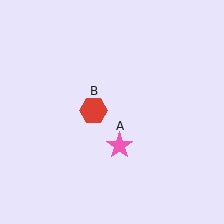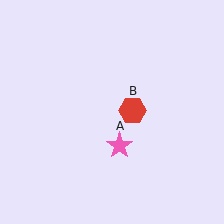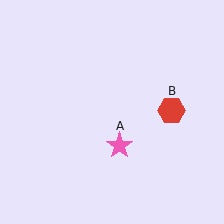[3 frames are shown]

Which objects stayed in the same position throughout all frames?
Pink star (object A) remained stationary.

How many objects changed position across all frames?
1 object changed position: red hexagon (object B).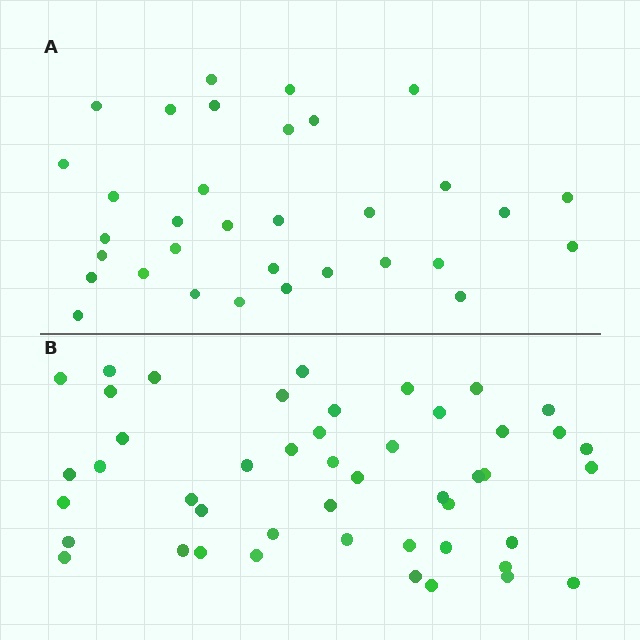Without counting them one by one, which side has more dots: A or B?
Region B (the bottom region) has more dots.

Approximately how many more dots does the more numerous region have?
Region B has approximately 15 more dots than region A.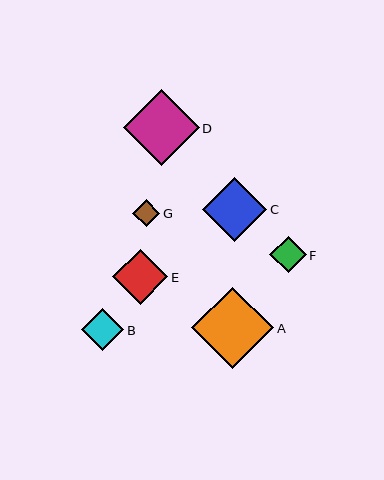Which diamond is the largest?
Diamond A is the largest with a size of approximately 82 pixels.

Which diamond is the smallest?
Diamond G is the smallest with a size of approximately 27 pixels.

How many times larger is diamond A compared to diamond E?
Diamond A is approximately 1.5 times the size of diamond E.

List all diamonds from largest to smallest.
From largest to smallest: A, D, C, E, B, F, G.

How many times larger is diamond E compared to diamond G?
Diamond E is approximately 2.0 times the size of diamond G.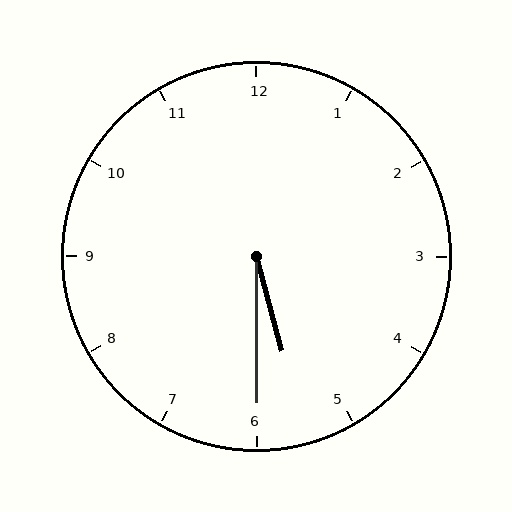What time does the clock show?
5:30.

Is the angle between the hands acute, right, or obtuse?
It is acute.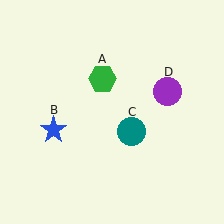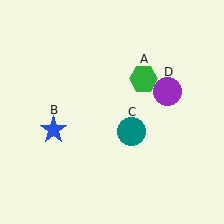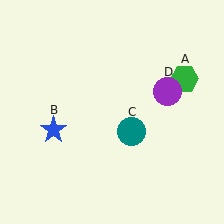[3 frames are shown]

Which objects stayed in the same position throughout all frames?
Blue star (object B) and teal circle (object C) and purple circle (object D) remained stationary.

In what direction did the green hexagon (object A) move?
The green hexagon (object A) moved right.